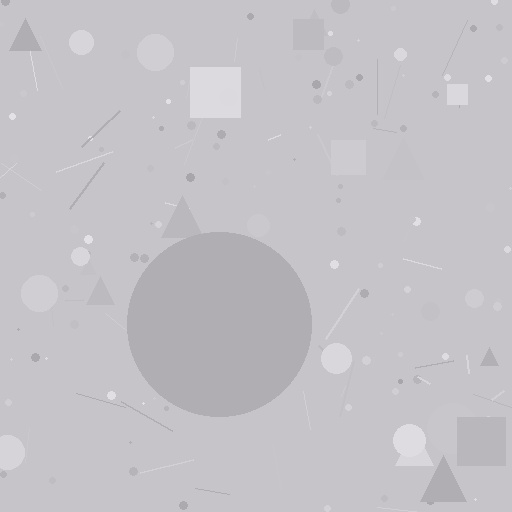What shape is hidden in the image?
A circle is hidden in the image.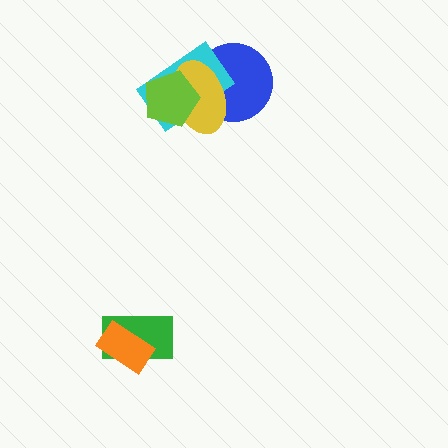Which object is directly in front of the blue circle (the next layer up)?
The cyan rectangle is directly in front of the blue circle.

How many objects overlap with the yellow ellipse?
3 objects overlap with the yellow ellipse.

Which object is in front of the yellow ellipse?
The lime pentagon is in front of the yellow ellipse.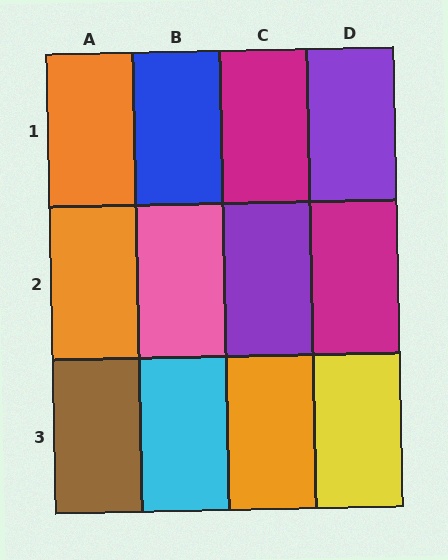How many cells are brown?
1 cell is brown.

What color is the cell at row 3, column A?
Brown.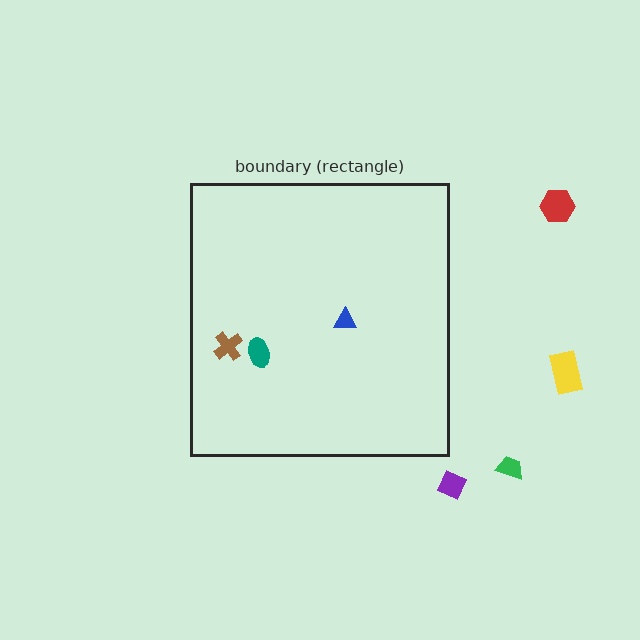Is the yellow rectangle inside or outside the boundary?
Outside.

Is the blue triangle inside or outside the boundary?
Inside.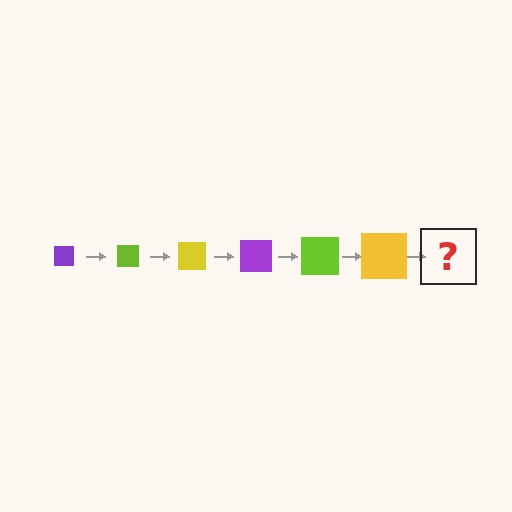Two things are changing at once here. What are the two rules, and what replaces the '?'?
The two rules are that the square grows larger each step and the color cycles through purple, lime, and yellow. The '?' should be a purple square, larger than the previous one.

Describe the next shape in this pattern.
It should be a purple square, larger than the previous one.